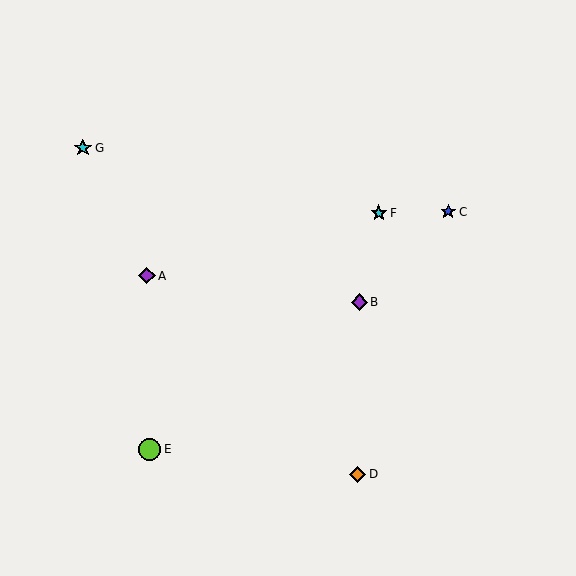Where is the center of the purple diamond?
The center of the purple diamond is at (359, 302).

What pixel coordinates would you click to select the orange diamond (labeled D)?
Click at (358, 474) to select the orange diamond D.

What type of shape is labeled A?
Shape A is a purple diamond.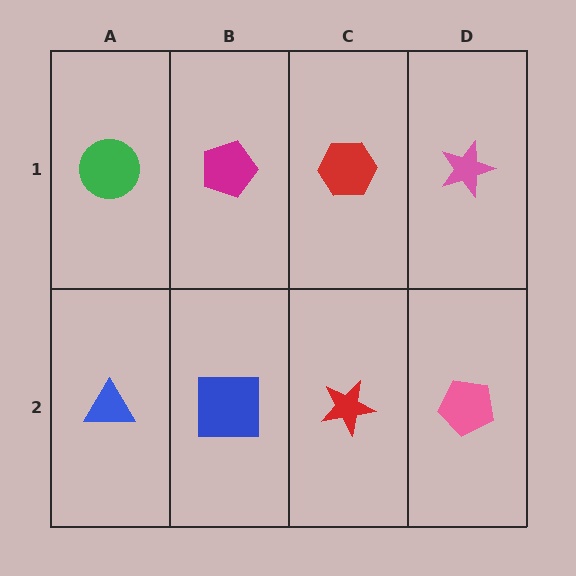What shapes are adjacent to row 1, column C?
A red star (row 2, column C), a magenta pentagon (row 1, column B), a pink star (row 1, column D).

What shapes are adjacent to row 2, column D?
A pink star (row 1, column D), a red star (row 2, column C).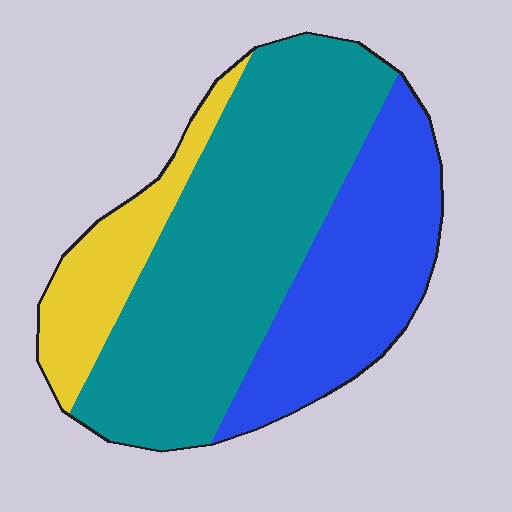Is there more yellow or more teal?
Teal.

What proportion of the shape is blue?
Blue takes up about one third (1/3) of the shape.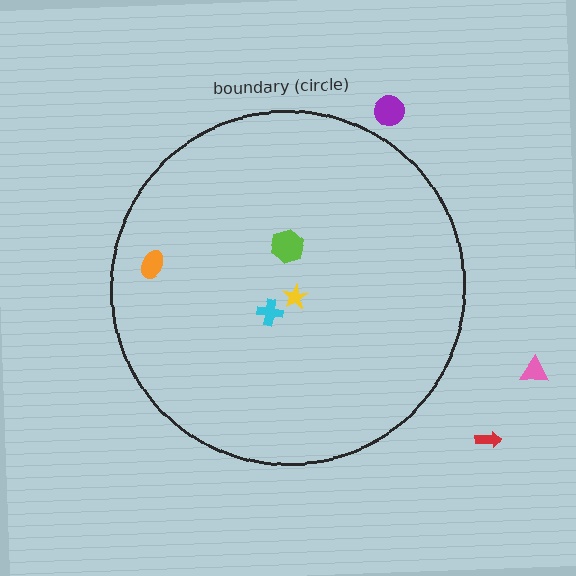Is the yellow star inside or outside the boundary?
Inside.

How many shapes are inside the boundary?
4 inside, 3 outside.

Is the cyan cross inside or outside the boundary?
Inside.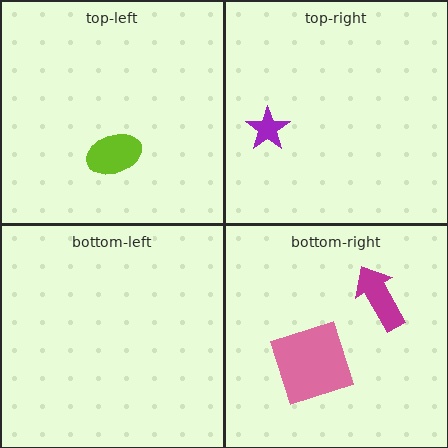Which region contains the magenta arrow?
The bottom-right region.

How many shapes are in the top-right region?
1.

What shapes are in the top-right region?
The purple star.